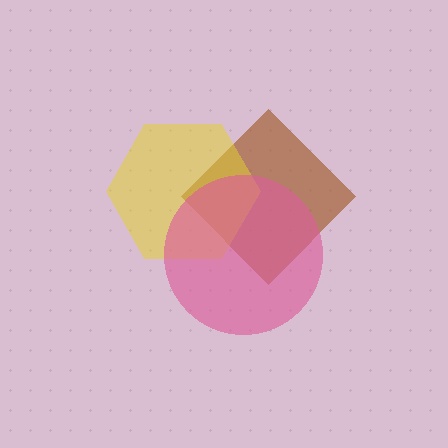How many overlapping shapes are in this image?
There are 3 overlapping shapes in the image.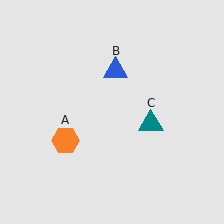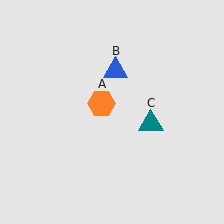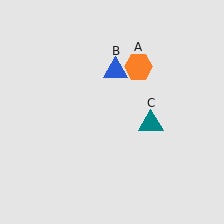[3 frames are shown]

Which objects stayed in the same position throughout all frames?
Blue triangle (object B) and teal triangle (object C) remained stationary.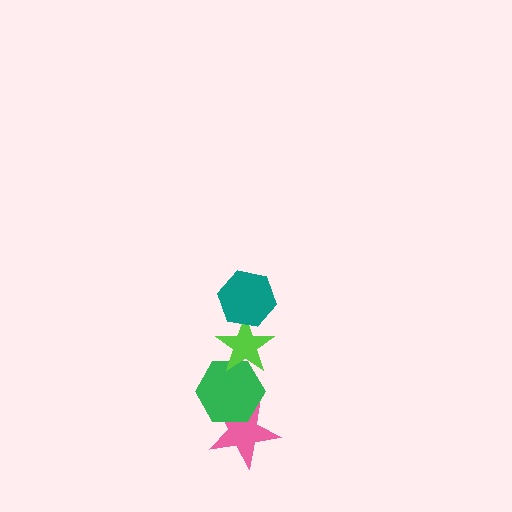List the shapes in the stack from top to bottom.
From top to bottom: the teal hexagon, the lime star, the green hexagon, the pink star.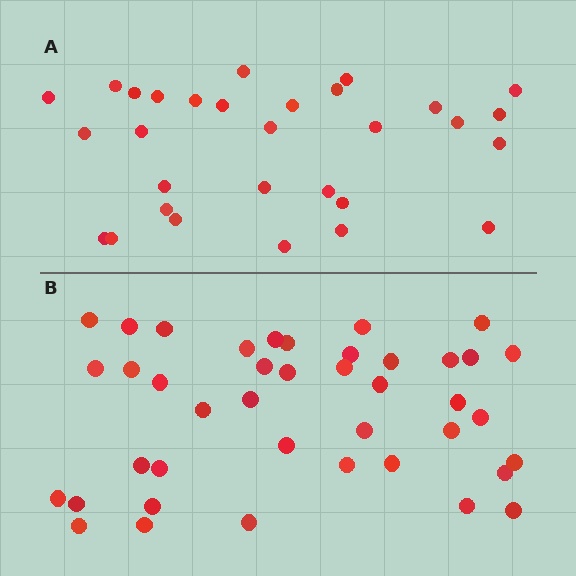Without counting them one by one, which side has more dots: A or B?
Region B (the bottom region) has more dots.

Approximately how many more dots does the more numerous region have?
Region B has roughly 12 or so more dots than region A.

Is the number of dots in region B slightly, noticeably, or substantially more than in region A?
Region B has noticeably more, but not dramatically so. The ratio is roughly 1.4 to 1.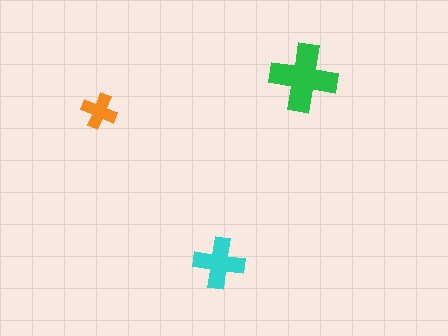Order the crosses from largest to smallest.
the green one, the cyan one, the orange one.